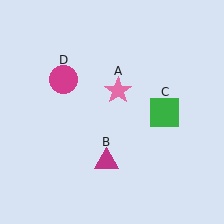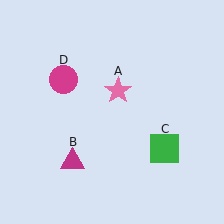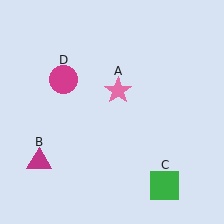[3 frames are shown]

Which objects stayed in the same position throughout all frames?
Pink star (object A) and magenta circle (object D) remained stationary.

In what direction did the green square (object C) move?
The green square (object C) moved down.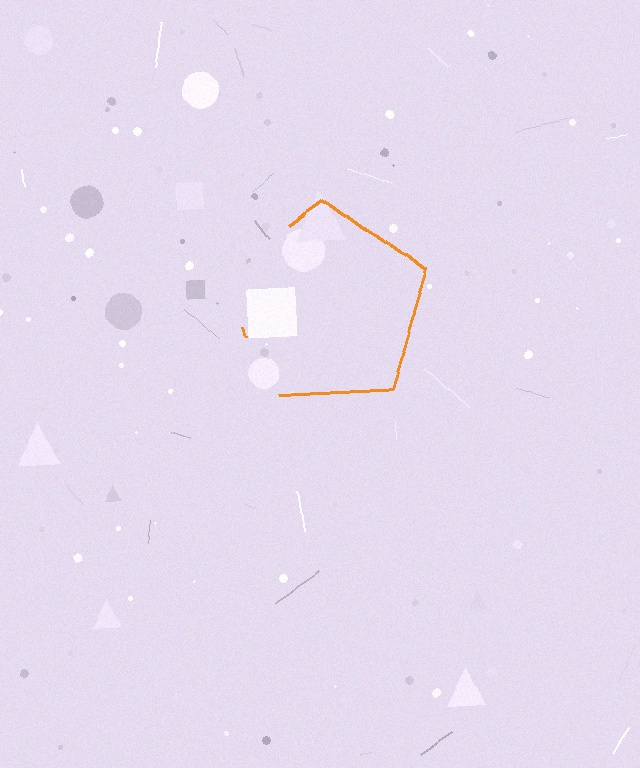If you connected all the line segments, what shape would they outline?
They would outline a pentagon.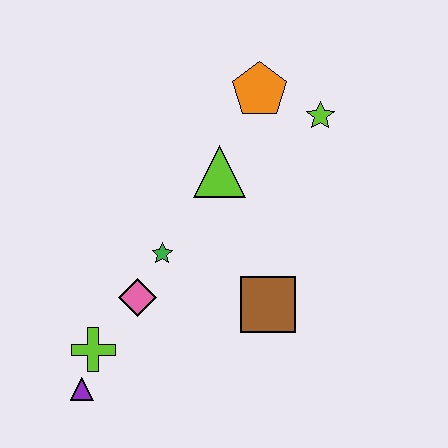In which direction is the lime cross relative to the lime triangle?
The lime cross is below the lime triangle.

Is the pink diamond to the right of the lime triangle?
No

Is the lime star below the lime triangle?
No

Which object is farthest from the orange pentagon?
The purple triangle is farthest from the orange pentagon.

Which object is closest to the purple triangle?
The lime cross is closest to the purple triangle.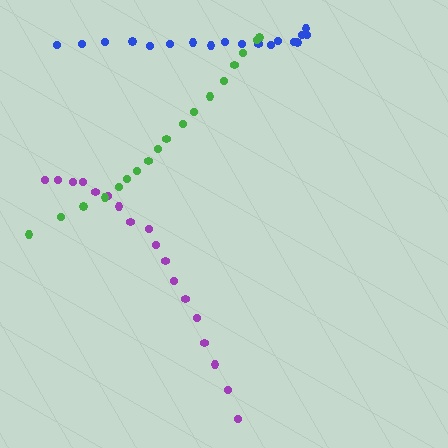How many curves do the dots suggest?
There are 3 distinct paths.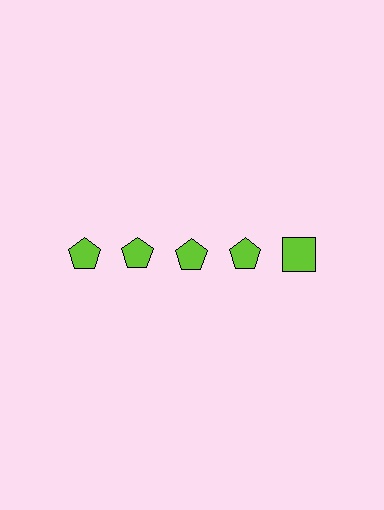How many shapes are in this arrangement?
There are 5 shapes arranged in a grid pattern.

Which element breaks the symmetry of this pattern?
The lime square in the top row, rightmost column breaks the symmetry. All other shapes are lime pentagons.